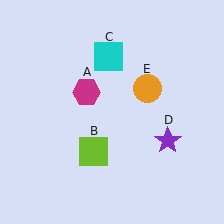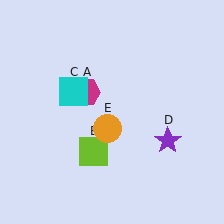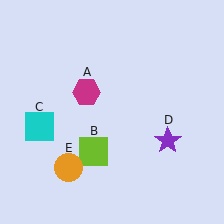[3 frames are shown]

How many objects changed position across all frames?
2 objects changed position: cyan square (object C), orange circle (object E).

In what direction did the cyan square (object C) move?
The cyan square (object C) moved down and to the left.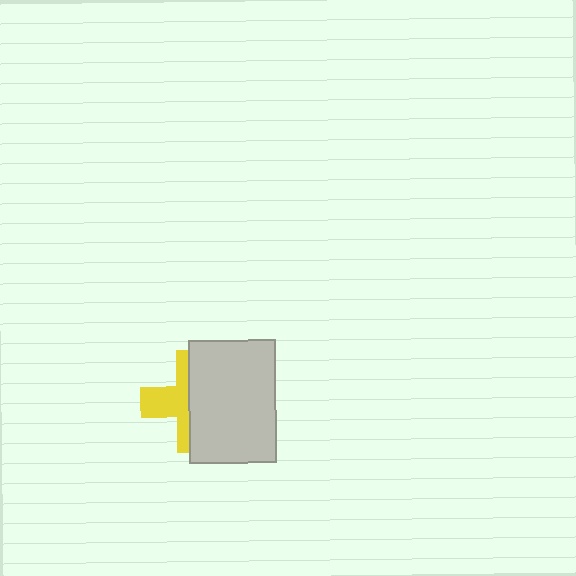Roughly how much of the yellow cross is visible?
A small part of it is visible (roughly 43%).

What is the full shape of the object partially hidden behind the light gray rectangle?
The partially hidden object is a yellow cross.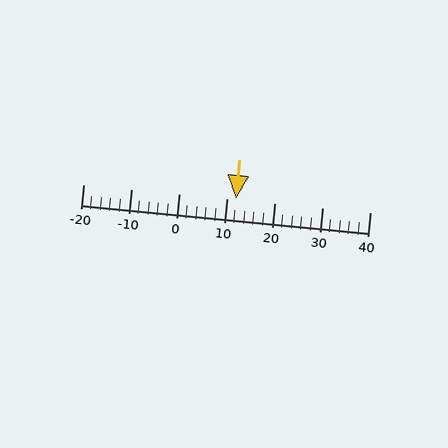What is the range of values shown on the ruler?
The ruler shows values from -20 to 40.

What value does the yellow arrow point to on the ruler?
The yellow arrow points to approximately 12.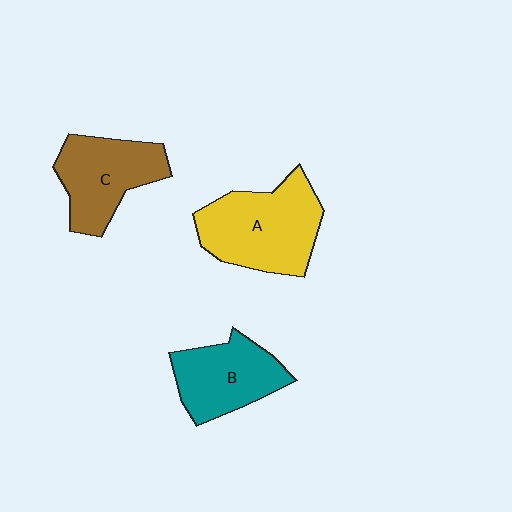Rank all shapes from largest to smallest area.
From largest to smallest: A (yellow), C (brown), B (teal).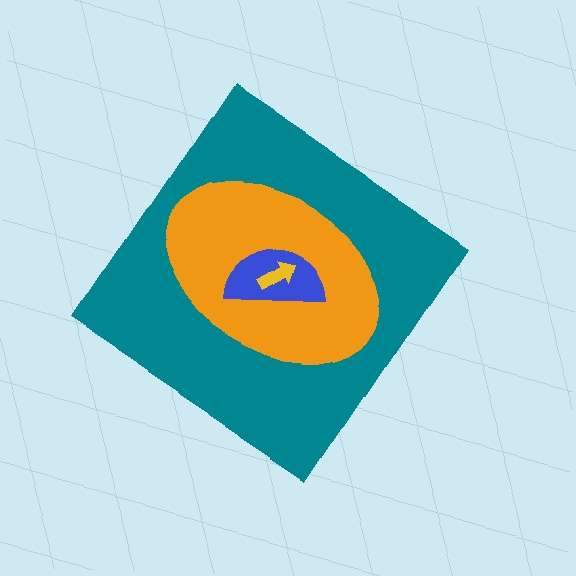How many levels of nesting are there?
4.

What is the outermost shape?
The teal diamond.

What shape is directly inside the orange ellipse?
The blue semicircle.